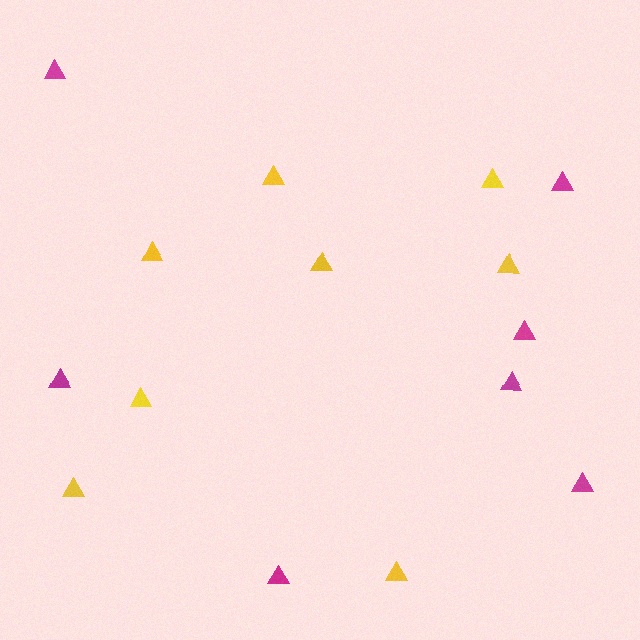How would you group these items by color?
There are 2 groups: one group of yellow triangles (8) and one group of magenta triangles (7).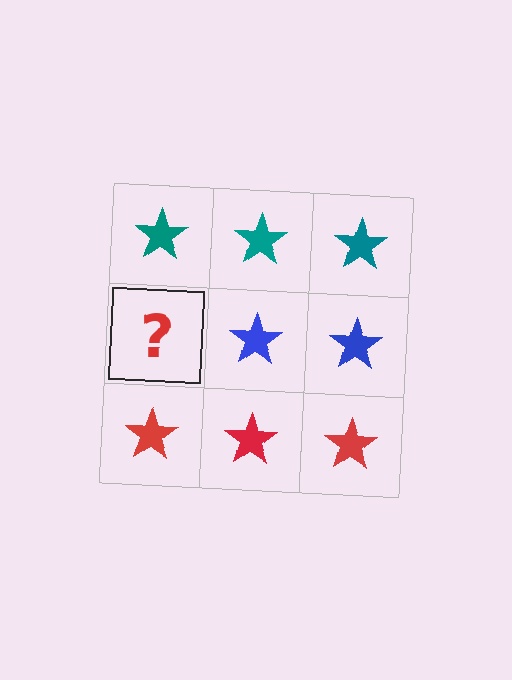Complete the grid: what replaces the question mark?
The question mark should be replaced with a blue star.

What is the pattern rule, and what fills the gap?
The rule is that each row has a consistent color. The gap should be filled with a blue star.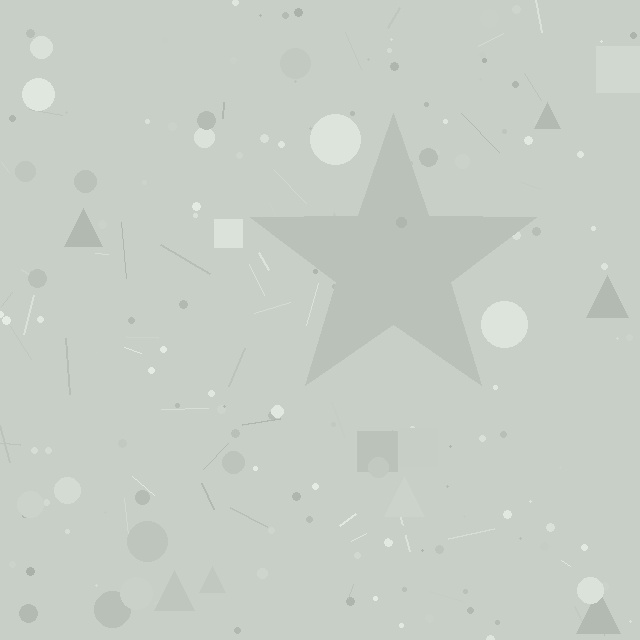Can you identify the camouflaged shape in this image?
The camouflaged shape is a star.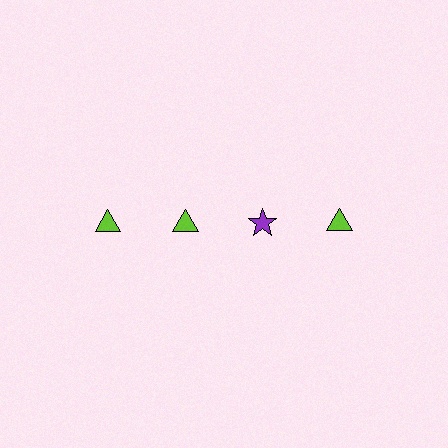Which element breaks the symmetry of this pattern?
The purple star in the top row, center column breaks the symmetry. All other shapes are lime triangles.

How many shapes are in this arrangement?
There are 4 shapes arranged in a grid pattern.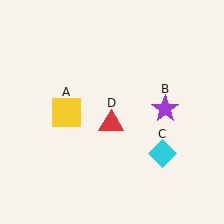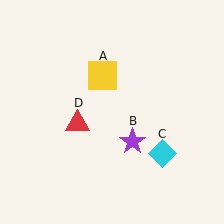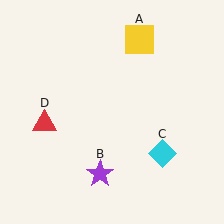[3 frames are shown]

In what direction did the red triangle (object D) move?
The red triangle (object D) moved left.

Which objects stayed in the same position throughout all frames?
Cyan diamond (object C) remained stationary.